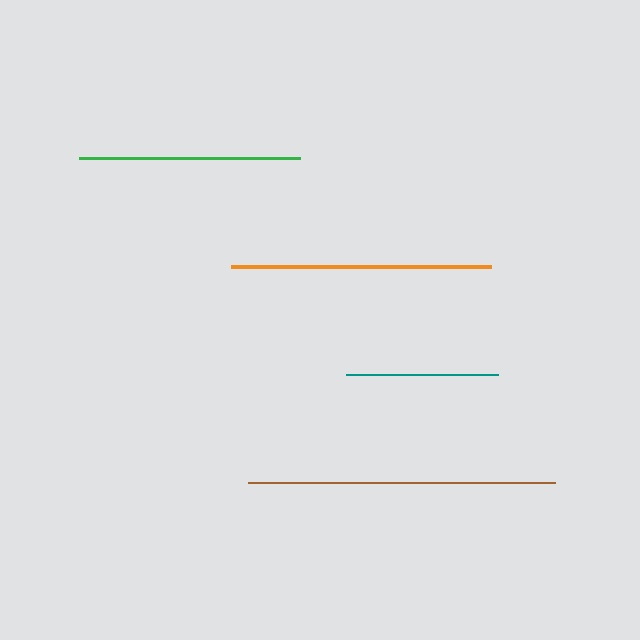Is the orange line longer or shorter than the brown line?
The brown line is longer than the orange line.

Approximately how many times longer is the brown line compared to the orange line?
The brown line is approximately 1.2 times the length of the orange line.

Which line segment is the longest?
The brown line is the longest at approximately 308 pixels.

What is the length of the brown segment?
The brown segment is approximately 308 pixels long.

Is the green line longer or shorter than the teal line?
The green line is longer than the teal line.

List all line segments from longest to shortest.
From longest to shortest: brown, orange, green, teal.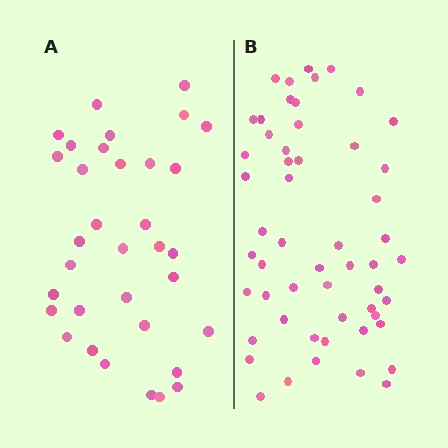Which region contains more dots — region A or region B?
Region B (the right region) has more dots.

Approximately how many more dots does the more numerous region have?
Region B has approximately 20 more dots than region A.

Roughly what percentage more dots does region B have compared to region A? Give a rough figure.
About 60% more.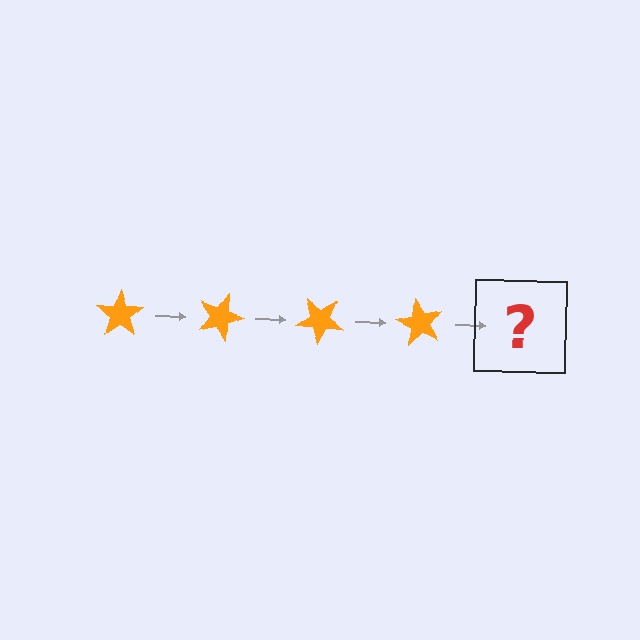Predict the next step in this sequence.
The next step is an orange star rotated 80 degrees.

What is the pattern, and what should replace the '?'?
The pattern is that the star rotates 20 degrees each step. The '?' should be an orange star rotated 80 degrees.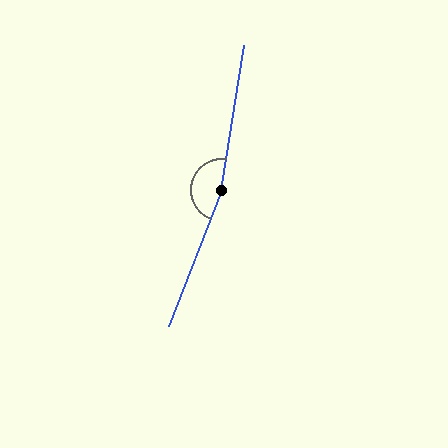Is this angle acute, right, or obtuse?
It is obtuse.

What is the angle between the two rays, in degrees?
Approximately 168 degrees.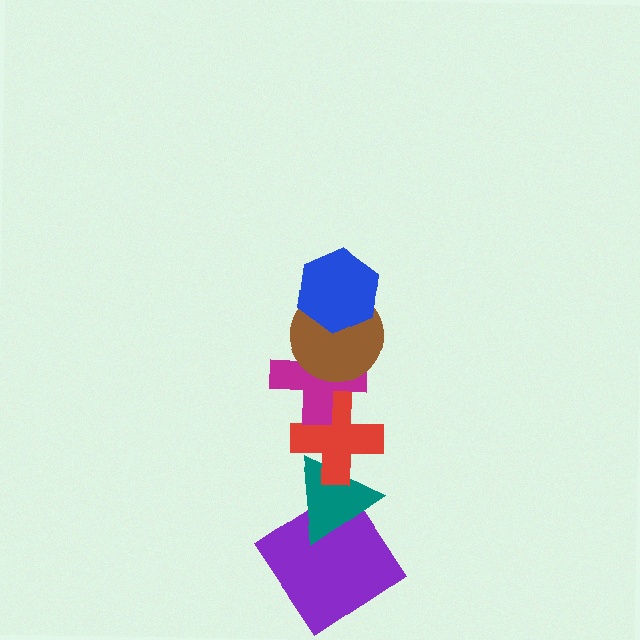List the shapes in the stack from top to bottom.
From top to bottom: the blue hexagon, the brown circle, the magenta cross, the red cross, the teal triangle, the purple diamond.